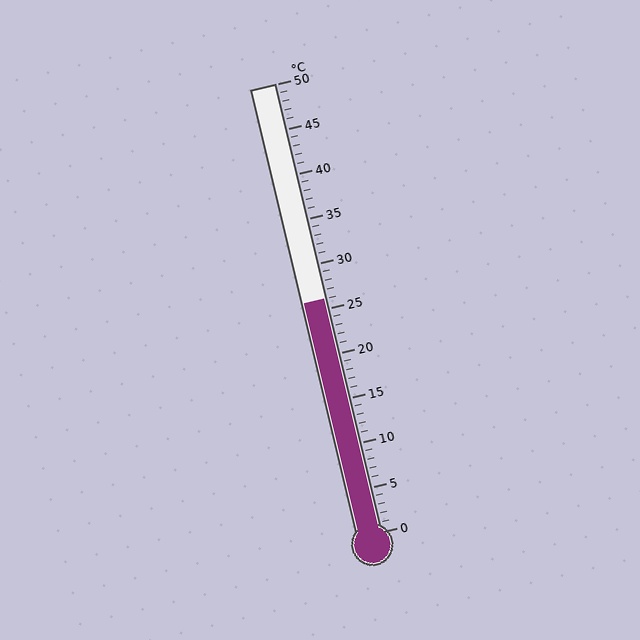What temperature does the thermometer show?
The thermometer shows approximately 26°C.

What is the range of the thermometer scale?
The thermometer scale ranges from 0°C to 50°C.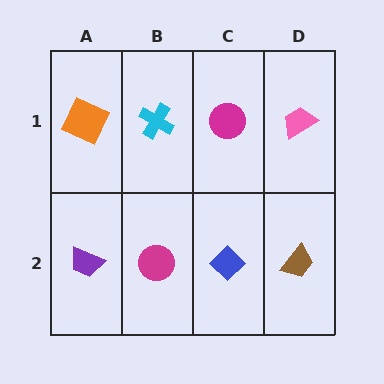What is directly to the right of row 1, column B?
A magenta circle.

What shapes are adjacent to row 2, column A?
An orange square (row 1, column A), a magenta circle (row 2, column B).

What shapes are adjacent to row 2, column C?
A magenta circle (row 1, column C), a magenta circle (row 2, column B), a brown trapezoid (row 2, column D).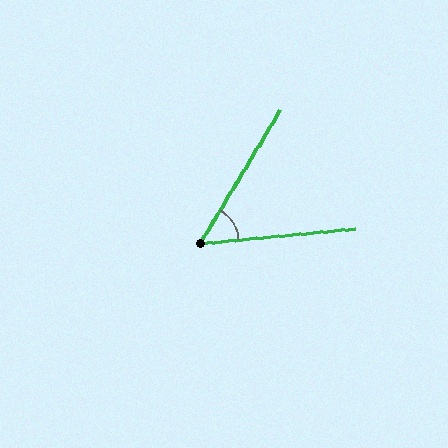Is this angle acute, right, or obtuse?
It is acute.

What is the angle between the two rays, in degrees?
Approximately 53 degrees.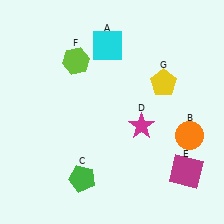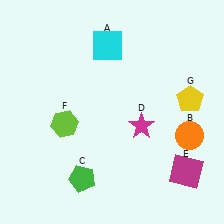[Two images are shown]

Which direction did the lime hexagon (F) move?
The lime hexagon (F) moved down.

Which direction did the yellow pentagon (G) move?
The yellow pentagon (G) moved right.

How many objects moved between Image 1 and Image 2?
2 objects moved between the two images.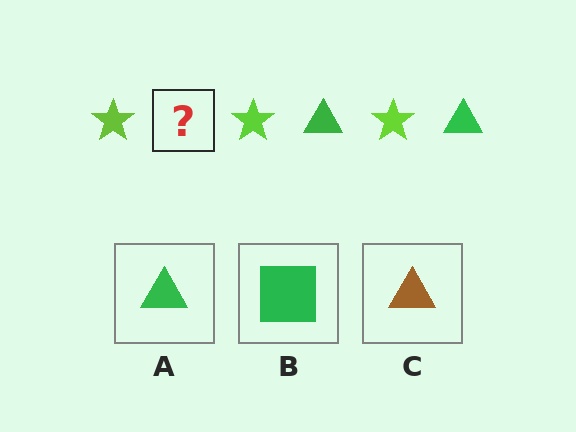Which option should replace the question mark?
Option A.